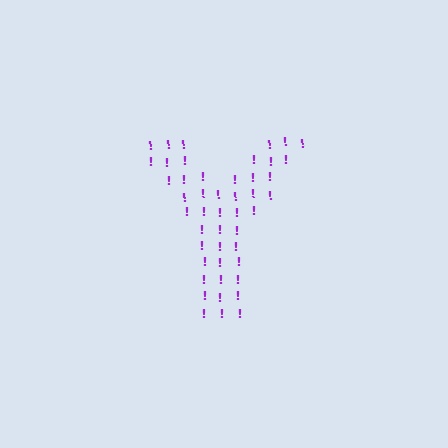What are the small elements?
The small elements are exclamation marks.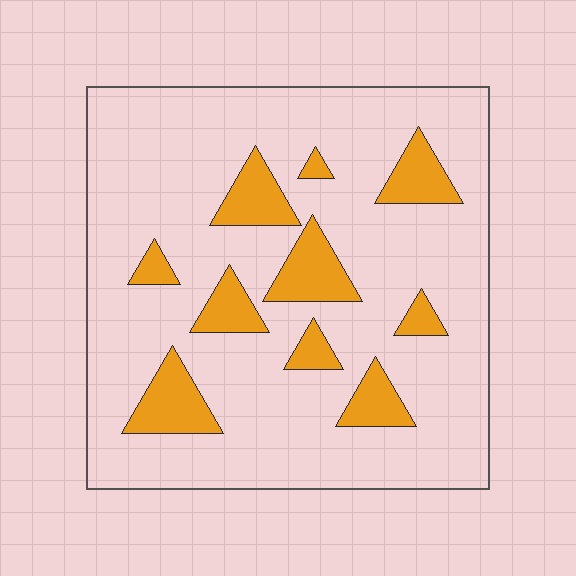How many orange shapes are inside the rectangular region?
10.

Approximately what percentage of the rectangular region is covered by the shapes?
Approximately 15%.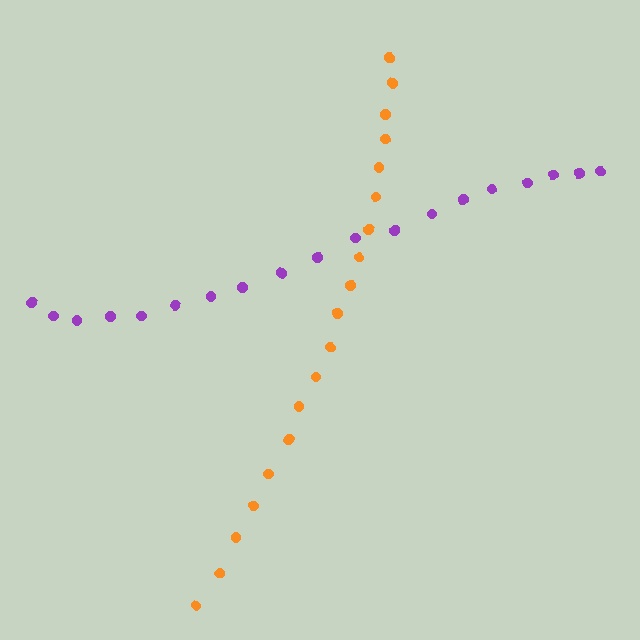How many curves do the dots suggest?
There are 2 distinct paths.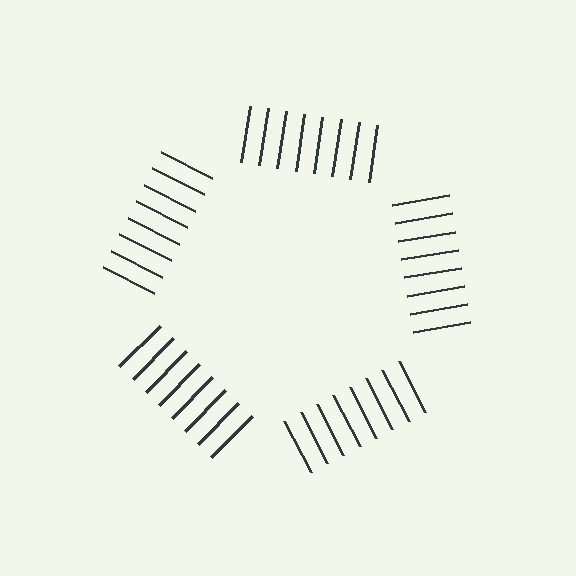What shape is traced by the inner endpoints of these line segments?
An illusory pentagon — the line segments terminate on its edges but no continuous stroke is drawn.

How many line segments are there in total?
40 — 8 along each of the 5 edges.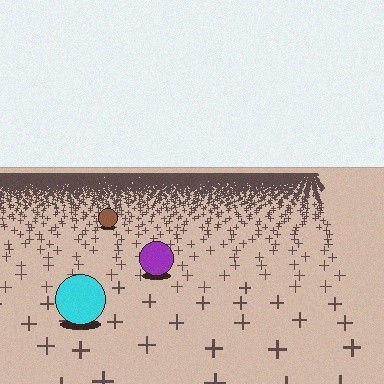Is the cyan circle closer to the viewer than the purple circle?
Yes. The cyan circle is closer — you can tell from the texture gradient: the ground texture is coarser near it.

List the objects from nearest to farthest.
From nearest to farthest: the cyan circle, the purple circle, the brown circle.